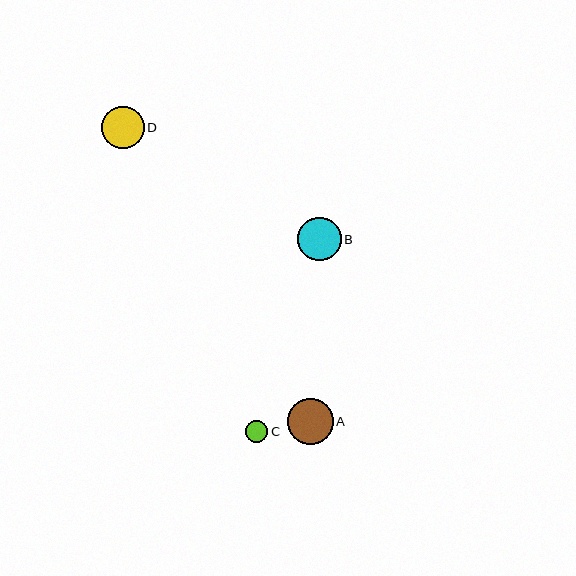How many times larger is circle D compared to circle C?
Circle D is approximately 1.9 times the size of circle C.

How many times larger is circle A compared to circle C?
Circle A is approximately 2.0 times the size of circle C.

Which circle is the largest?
Circle A is the largest with a size of approximately 46 pixels.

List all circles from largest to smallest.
From largest to smallest: A, B, D, C.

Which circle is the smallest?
Circle C is the smallest with a size of approximately 22 pixels.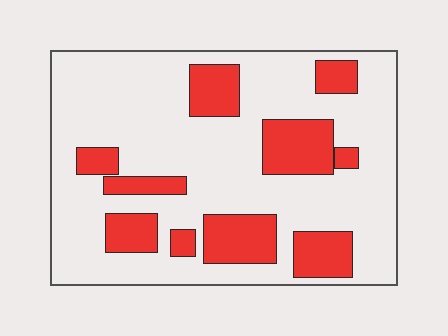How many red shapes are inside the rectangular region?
10.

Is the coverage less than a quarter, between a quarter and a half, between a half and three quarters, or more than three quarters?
Between a quarter and a half.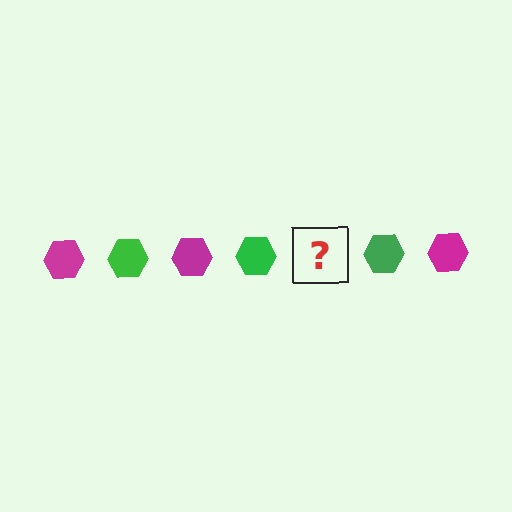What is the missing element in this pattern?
The missing element is a magenta hexagon.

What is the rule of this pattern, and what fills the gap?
The rule is that the pattern cycles through magenta, green hexagons. The gap should be filled with a magenta hexagon.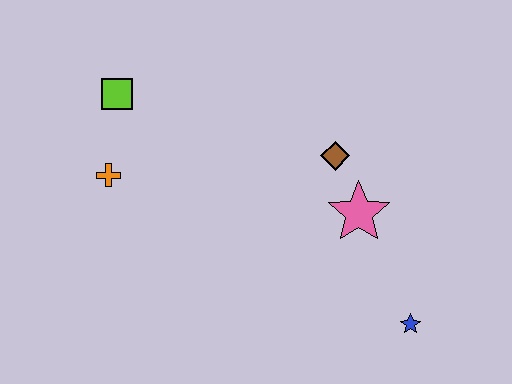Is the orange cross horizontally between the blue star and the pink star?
No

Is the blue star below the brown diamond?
Yes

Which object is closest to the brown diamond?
The pink star is closest to the brown diamond.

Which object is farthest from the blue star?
The lime square is farthest from the blue star.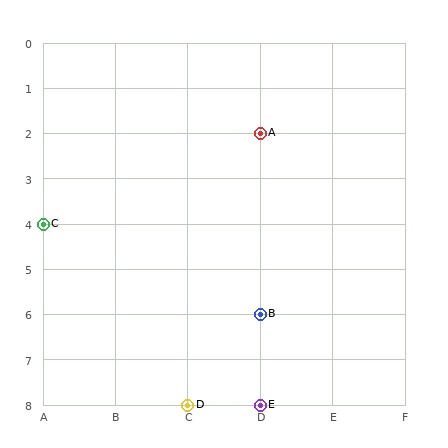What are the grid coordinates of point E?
Point E is at grid coordinates (D, 8).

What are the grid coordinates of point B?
Point B is at grid coordinates (D, 6).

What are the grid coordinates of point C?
Point C is at grid coordinates (A, 4).